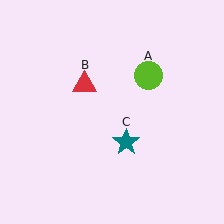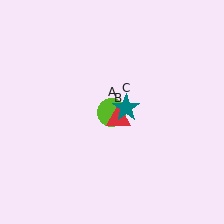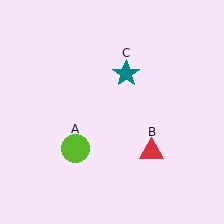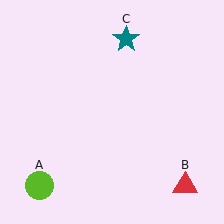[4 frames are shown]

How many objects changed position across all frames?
3 objects changed position: lime circle (object A), red triangle (object B), teal star (object C).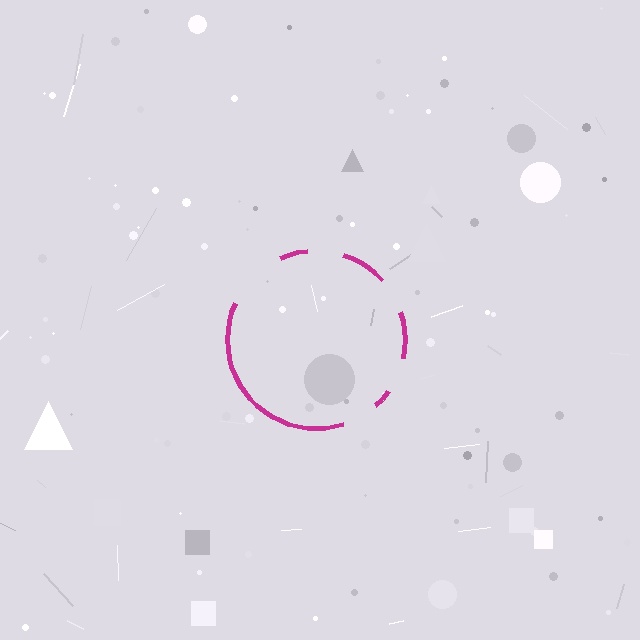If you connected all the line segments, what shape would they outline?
They would outline a circle.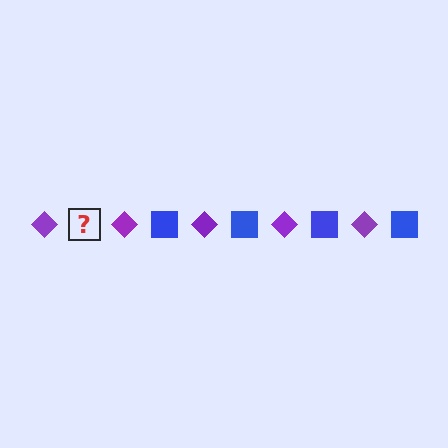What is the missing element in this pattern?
The missing element is a blue square.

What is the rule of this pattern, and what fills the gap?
The rule is that the pattern alternates between purple diamond and blue square. The gap should be filled with a blue square.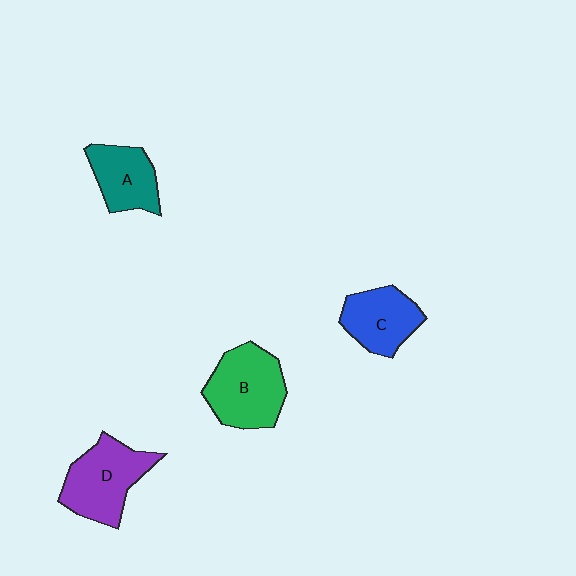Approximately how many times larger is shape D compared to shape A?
Approximately 1.4 times.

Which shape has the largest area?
Shape B (green).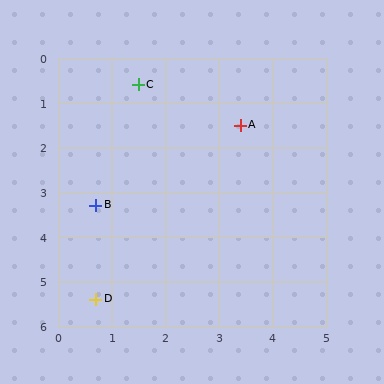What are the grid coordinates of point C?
Point C is at approximately (1.5, 0.6).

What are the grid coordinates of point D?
Point D is at approximately (0.7, 5.4).